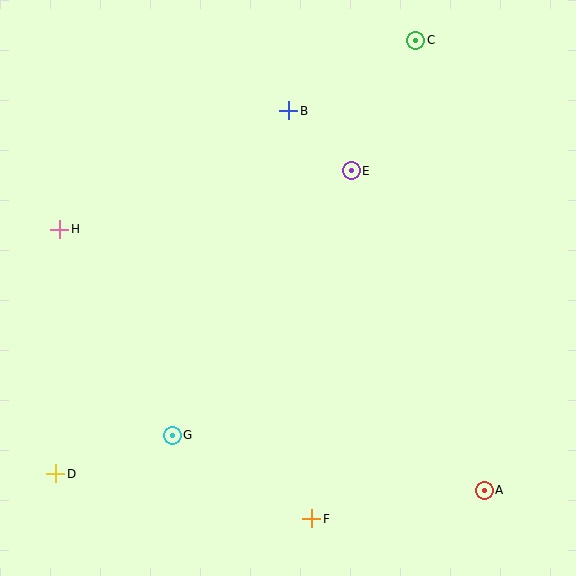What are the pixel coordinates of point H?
Point H is at (60, 229).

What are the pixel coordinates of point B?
Point B is at (289, 111).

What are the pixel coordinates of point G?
Point G is at (172, 435).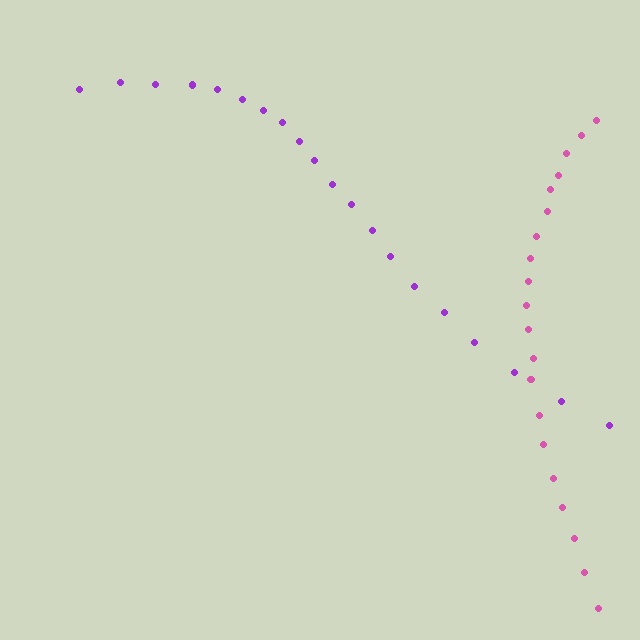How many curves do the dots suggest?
There are 2 distinct paths.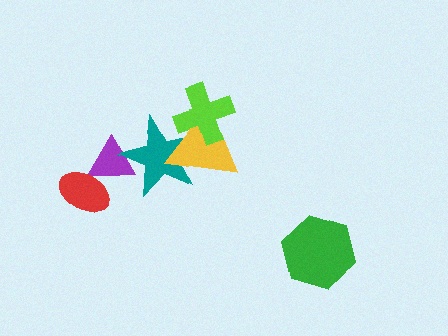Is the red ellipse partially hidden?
No, no other shape covers it.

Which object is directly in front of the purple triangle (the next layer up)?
The teal star is directly in front of the purple triangle.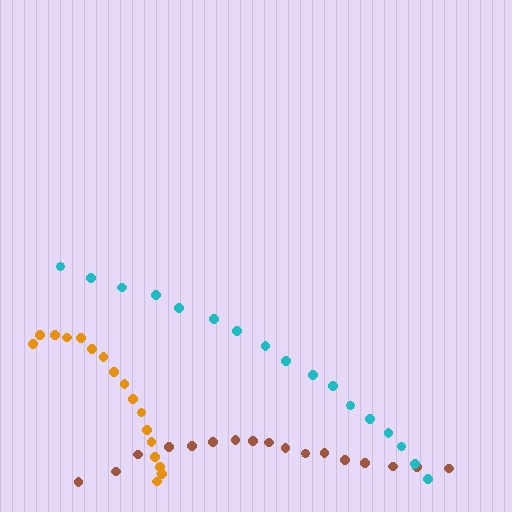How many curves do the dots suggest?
There are 3 distinct paths.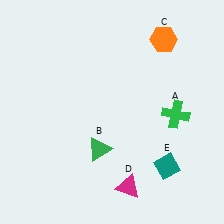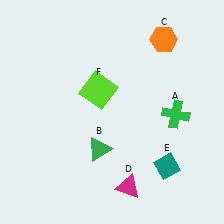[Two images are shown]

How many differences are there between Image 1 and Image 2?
There is 1 difference between the two images.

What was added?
A lime square (F) was added in Image 2.